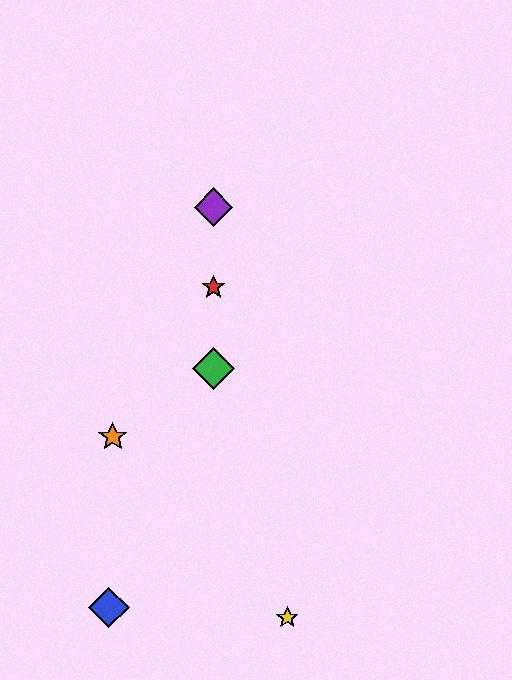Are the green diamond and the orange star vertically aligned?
No, the green diamond is at x≈213 and the orange star is at x≈113.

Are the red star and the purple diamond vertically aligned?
Yes, both are at x≈213.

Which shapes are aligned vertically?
The red star, the green diamond, the purple diamond are aligned vertically.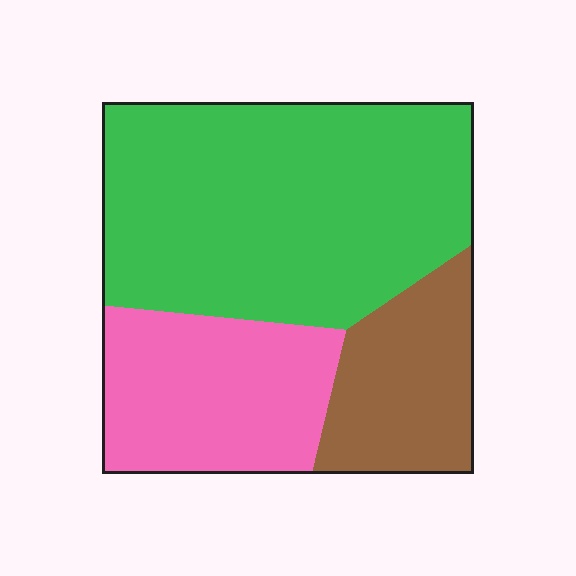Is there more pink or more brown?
Pink.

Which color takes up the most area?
Green, at roughly 55%.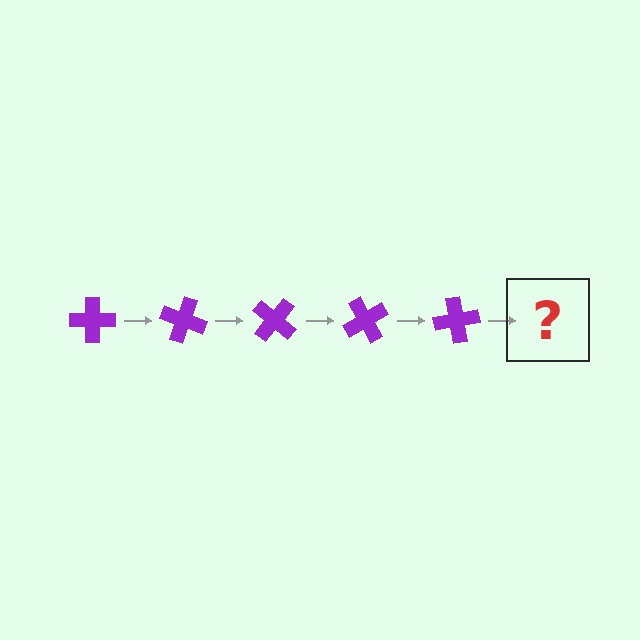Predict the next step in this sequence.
The next step is a purple cross rotated 100 degrees.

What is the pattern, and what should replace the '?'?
The pattern is that the cross rotates 20 degrees each step. The '?' should be a purple cross rotated 100 degrees.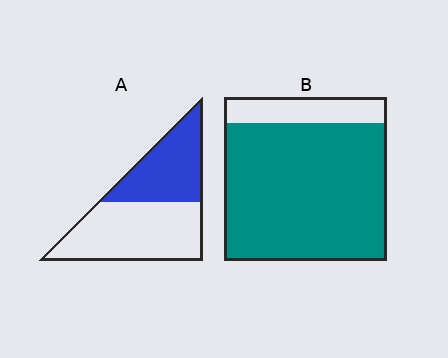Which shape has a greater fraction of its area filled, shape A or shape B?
Shape B.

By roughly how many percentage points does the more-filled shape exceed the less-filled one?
By roughly 45 percentage points (B over A).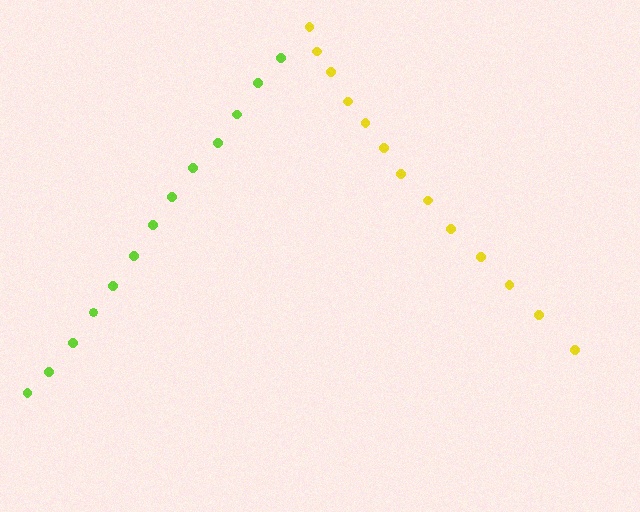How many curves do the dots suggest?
There are 2 distinct paths.